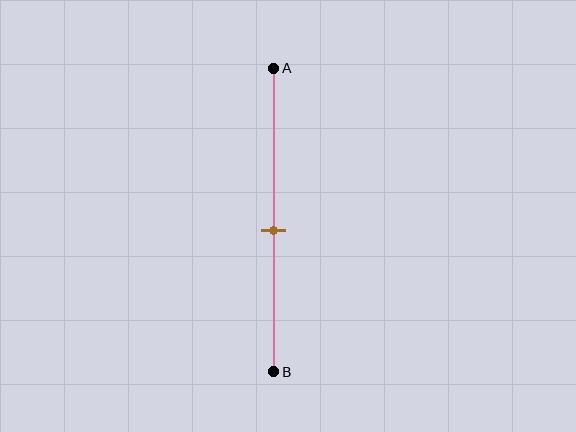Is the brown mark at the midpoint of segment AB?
No, the mark is at about 55% from A, not at the 50% midpoint.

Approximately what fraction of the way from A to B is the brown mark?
The brown mark is approximately 55% of the way from A to B.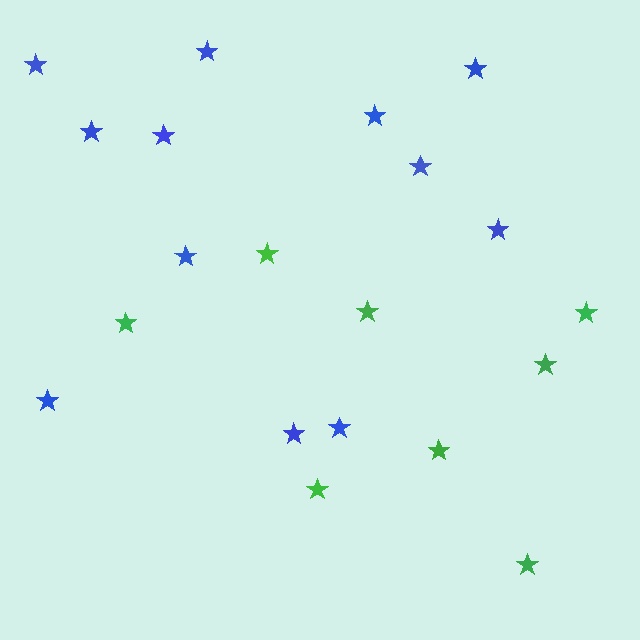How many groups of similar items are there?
There are 2 groups: one group of green stars (8) and one group of blue stars (12).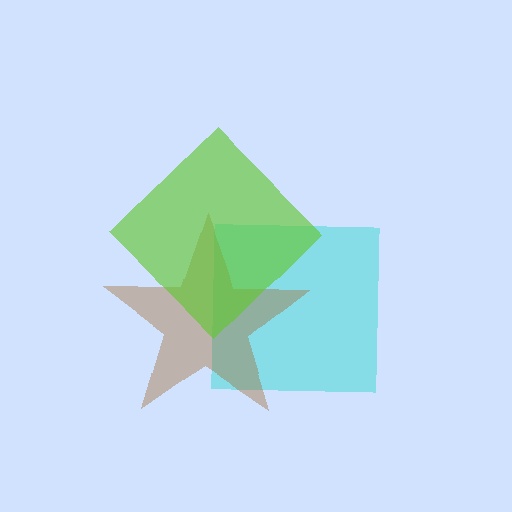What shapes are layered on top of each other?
The layered shapes are: a cyan square, a brown star, a lime diamond.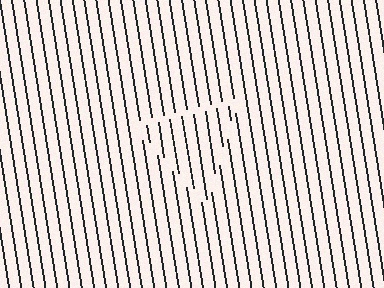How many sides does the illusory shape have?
3 sides — the line-ends trace a triangle.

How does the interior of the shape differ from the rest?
The interior of the shape contains the same grating, shifted by half a period — the contour is defined by the phase discontinuity where line-ends from the inner and outer gratings abut.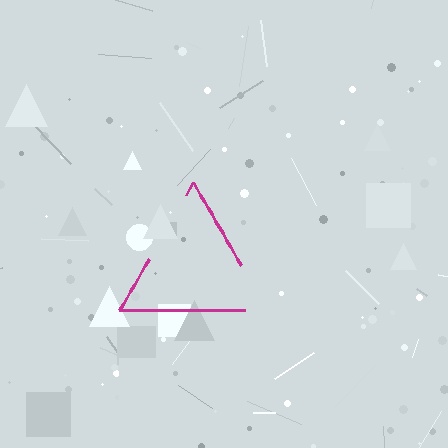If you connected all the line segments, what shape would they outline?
They would outline a triangle.